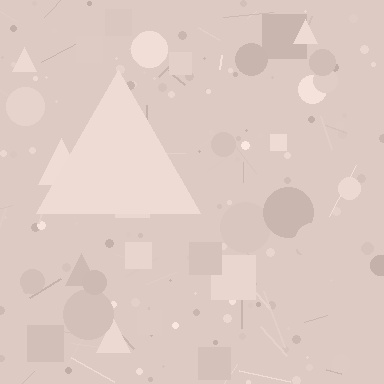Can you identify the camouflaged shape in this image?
The camouflaged shape is a triangle.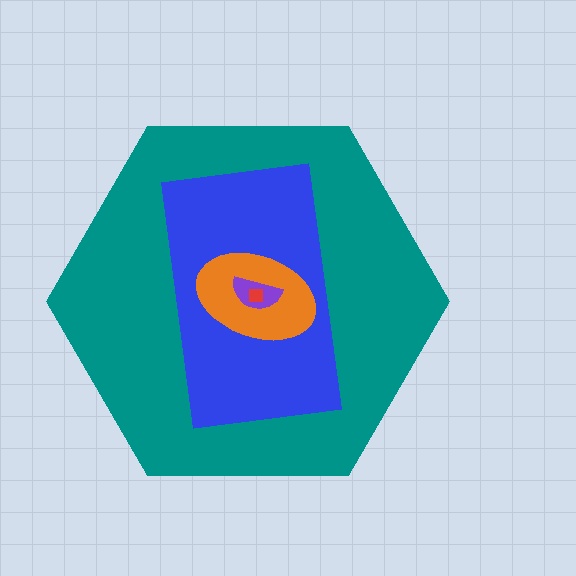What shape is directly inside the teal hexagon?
The blue rectangle.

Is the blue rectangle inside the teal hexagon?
Yes.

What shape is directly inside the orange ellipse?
The purple semicircle.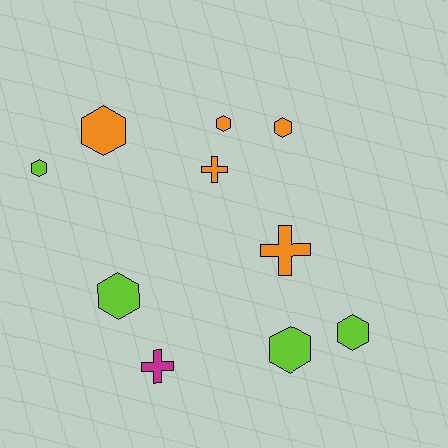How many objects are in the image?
There are 10 objects.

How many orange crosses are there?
There are 2 orange crosses.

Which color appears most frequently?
Orange, with 5 objects.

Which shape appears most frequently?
Hexagon, with 7 objects.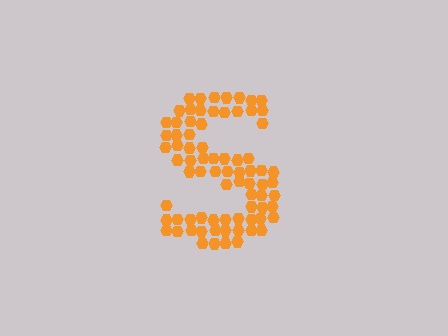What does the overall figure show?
The overall figure shows the letter S.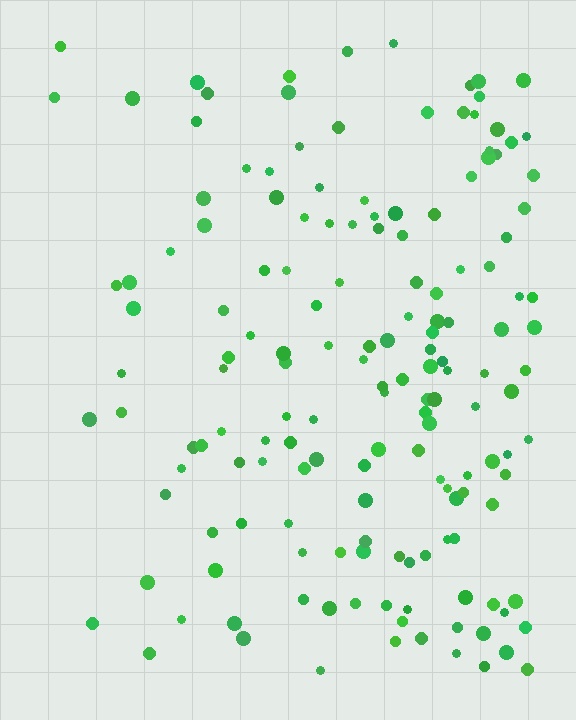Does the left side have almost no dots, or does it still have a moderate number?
Still a moderate number, just noticeably fewer than the right.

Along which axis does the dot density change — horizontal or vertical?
Horizontal.